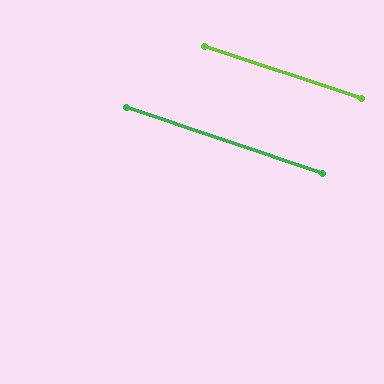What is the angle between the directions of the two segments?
Approximately 0 degrees.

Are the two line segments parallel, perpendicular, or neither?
Parallel — their directions differ by only 0.5°.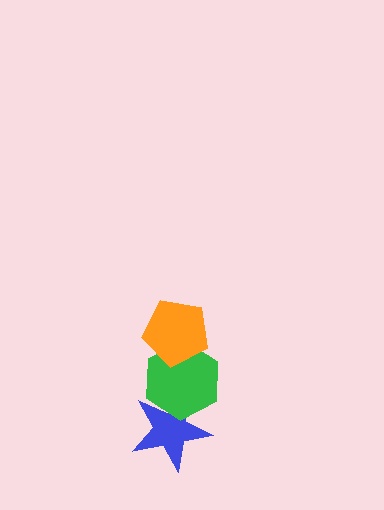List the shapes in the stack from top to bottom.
From top to bottom: the orange pentagon, the green hexagon, the blue star.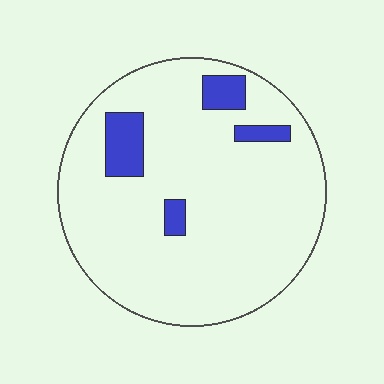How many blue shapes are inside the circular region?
4.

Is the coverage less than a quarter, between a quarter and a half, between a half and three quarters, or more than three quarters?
Less than a quarter.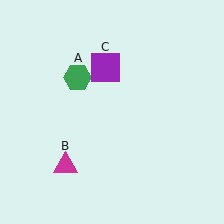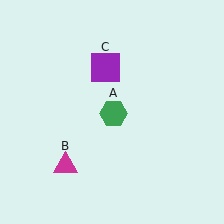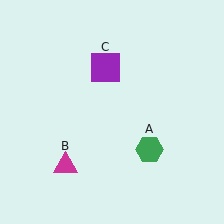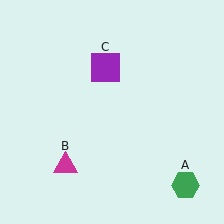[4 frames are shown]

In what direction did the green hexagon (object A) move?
The green hexagon (object A) moved down and to the right.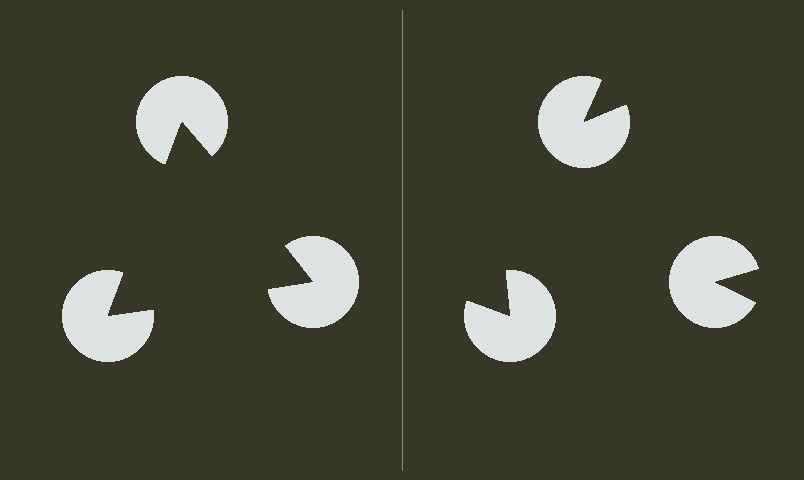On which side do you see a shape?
An illusory triangle appears on the left side. On the right side the wedge cuts are rotated, so no coherent shape forms.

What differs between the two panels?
The pac-man discs are positioned identically on both sides; only the wedge orientations differ. On the left they align to a triangle; on the right they are misaligned.